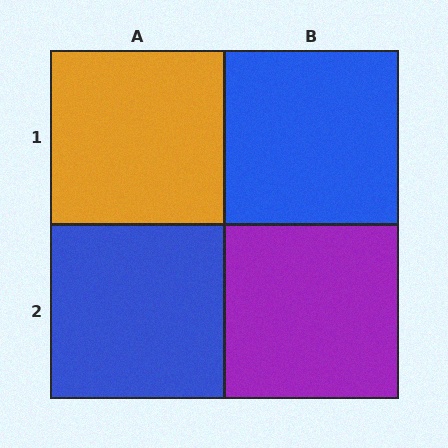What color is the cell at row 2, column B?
Purple.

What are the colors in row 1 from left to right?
Orange, blue.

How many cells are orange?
1 cell is orange.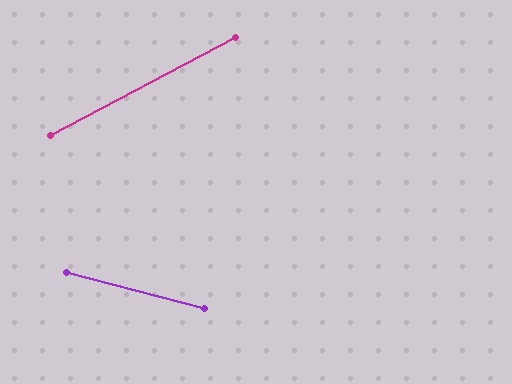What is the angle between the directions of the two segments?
Approximately 42 degrees.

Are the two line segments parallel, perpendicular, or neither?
Neither parallel nor perpendicular — they differ by about 42°.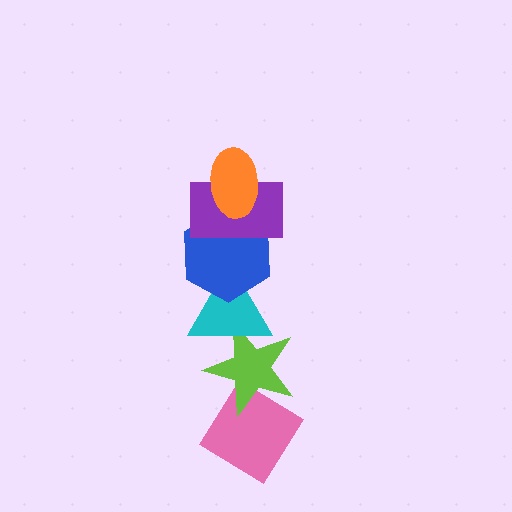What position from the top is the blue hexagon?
The blue hexagon is 3rd from the top.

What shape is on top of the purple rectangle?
The orange ellipse is on top of the purple rectangle.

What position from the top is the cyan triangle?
The cyan triangle is 4th from the top.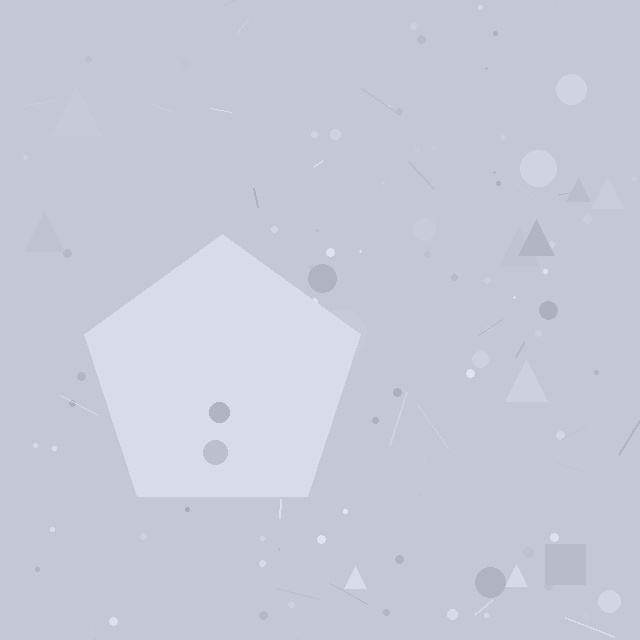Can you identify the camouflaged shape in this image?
The camouflaged shape is a pentagon.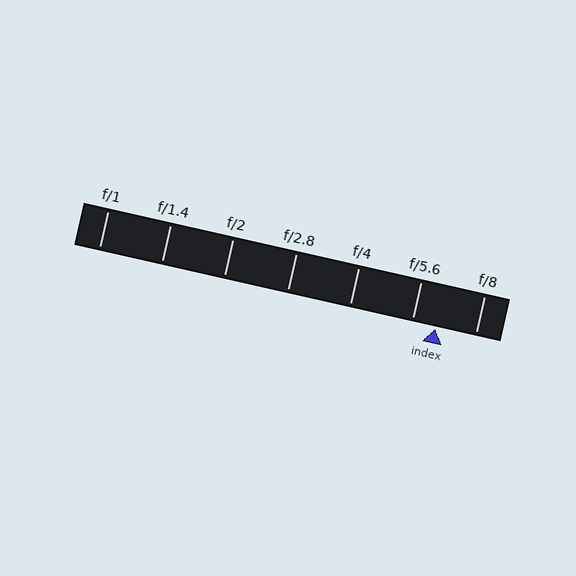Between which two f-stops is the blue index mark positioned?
The index mark is between f/5.6 and f/8.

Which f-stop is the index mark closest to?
The index mark is closest to f/5.6.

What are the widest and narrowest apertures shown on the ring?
The widest aperture shown is f/1 and the narrowest is f/8.